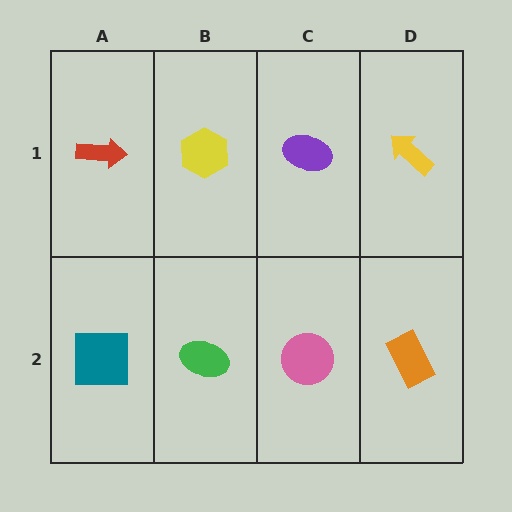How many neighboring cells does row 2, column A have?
2.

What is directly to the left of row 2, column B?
A teal square.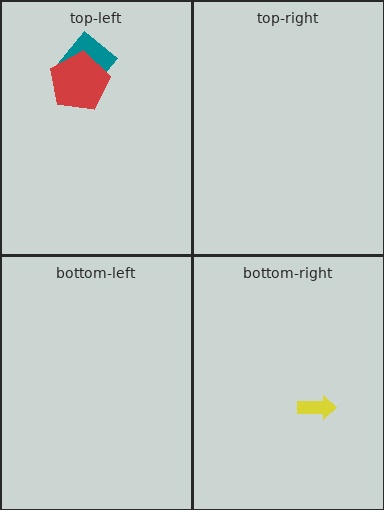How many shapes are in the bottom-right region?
1.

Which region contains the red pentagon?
The top-left region.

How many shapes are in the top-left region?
2.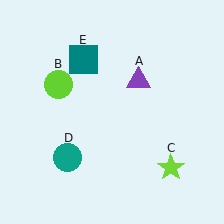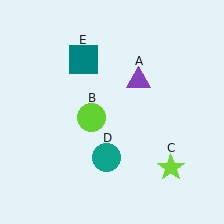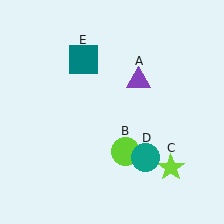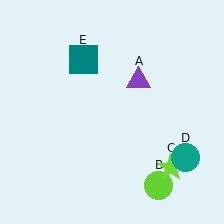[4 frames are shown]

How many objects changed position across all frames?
2 objects changed position: lime circle (object B), teal circle (object D).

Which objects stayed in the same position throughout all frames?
Purple triangle (object A) and lime star (object C) and teal square (object E) remained stationary.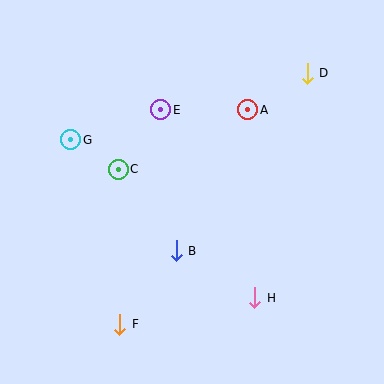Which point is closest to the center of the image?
Point B at (176, 251) is closest to the center.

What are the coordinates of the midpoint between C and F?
The midpoint between C and F is at (119, 247).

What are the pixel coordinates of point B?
Point B is at (176, 251).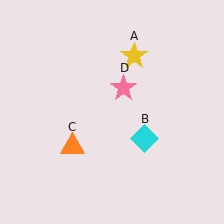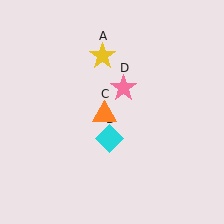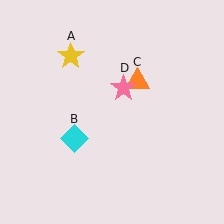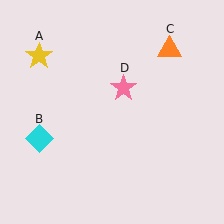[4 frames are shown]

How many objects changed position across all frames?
3 objects changed position: yellow star (object A), cyan diamond (object B), orange triangle (object C).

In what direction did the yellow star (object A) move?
The yellow star (object A) moved left.